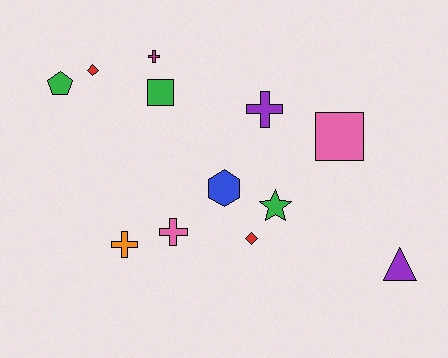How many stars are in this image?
There is 1 star.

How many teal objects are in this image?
There are no teal objects.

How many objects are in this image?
There are 12 objects.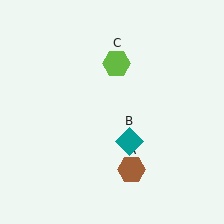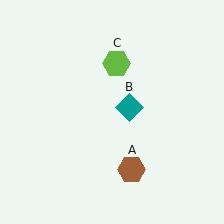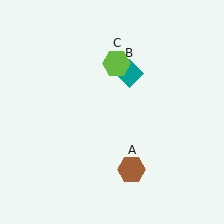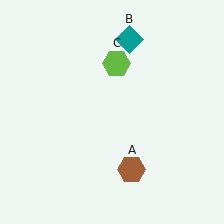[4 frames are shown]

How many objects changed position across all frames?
1 object changed position: teal diamond (object B).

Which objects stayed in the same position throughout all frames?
Brown hexagon (object A) and lime hexagon (object C) remained stationary.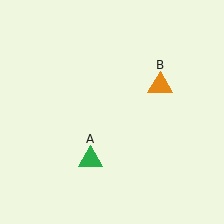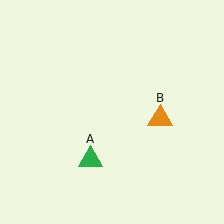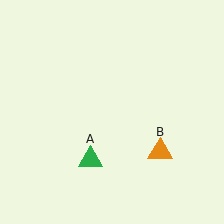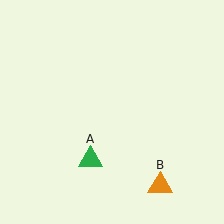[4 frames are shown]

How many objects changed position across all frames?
1 object changed position: orange triangle (object B).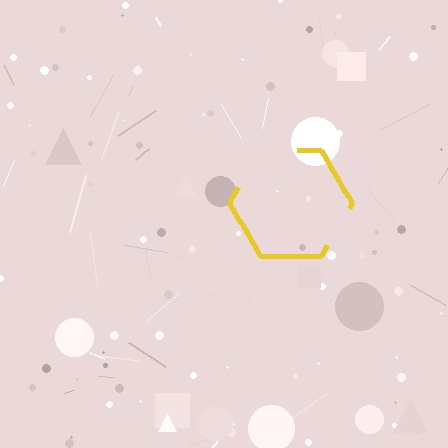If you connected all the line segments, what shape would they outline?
They would outline a hexagon.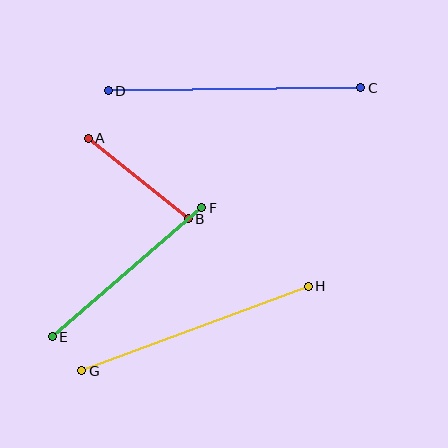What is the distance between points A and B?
The distance is approximately 128 pixels.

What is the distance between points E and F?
The distance is approximately 198 pixels.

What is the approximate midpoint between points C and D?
The midpoint is at approximately (234, 89) pixels.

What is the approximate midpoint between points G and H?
The midpoint is at approximately (195, 328) pixels.